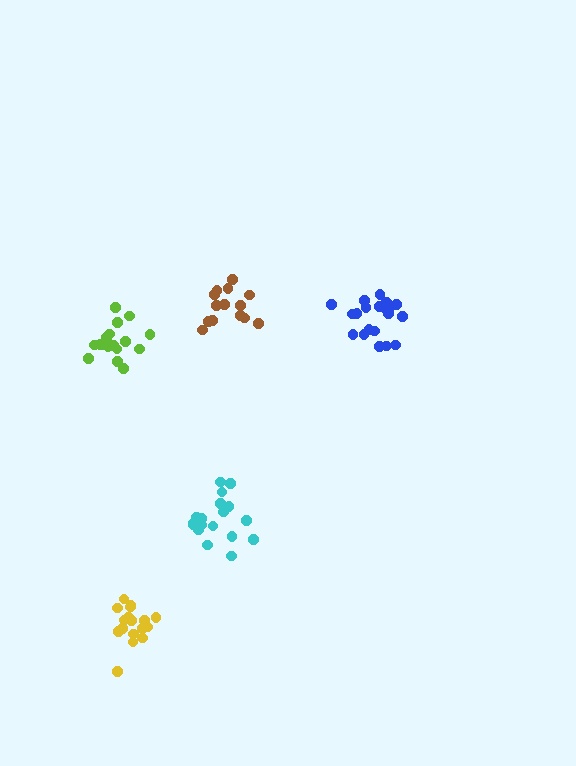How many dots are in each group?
Group 1: 14 dots, Group 2: 20 dots, Group 3: 17 dots, Group 4: 19 dots, Group 5: 18 dots (88 total).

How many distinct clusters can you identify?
There are 5 distinct clusters.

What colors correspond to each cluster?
The clusters are colored: brown, blue, yellow, cyan, lime.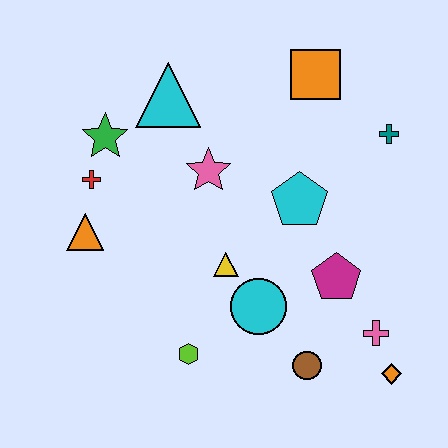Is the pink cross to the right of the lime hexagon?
Yes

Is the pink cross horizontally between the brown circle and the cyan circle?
No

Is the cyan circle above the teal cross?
No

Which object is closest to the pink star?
The cyan triangle is closest to the pink star.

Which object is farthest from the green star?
The orange diamond is farthest from the green star.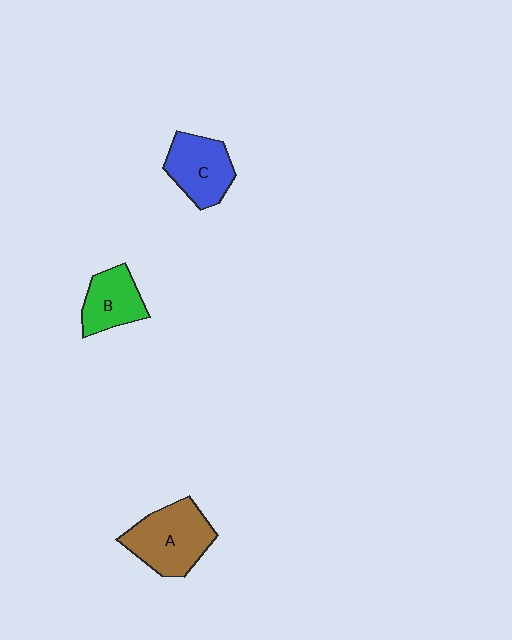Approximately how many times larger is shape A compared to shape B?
Approximately 1.5 times.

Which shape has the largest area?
Shape A (brown).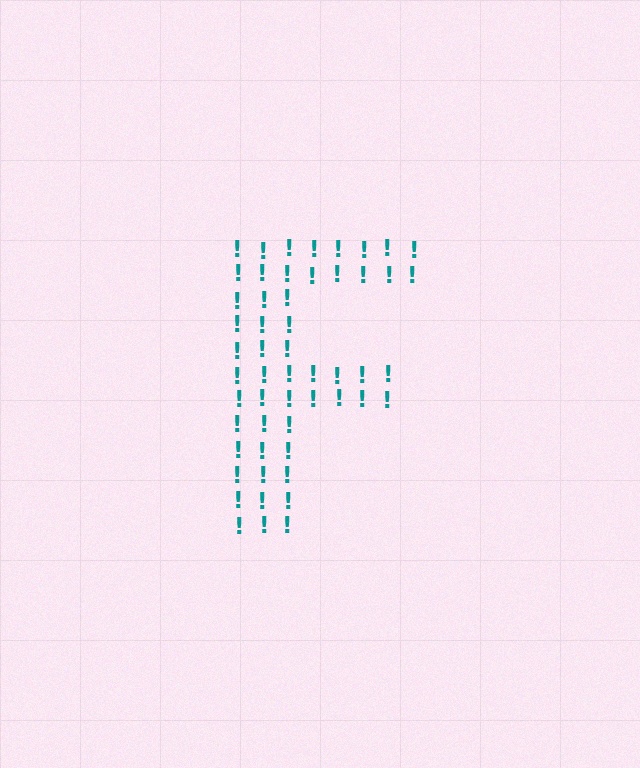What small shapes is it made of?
It is made of small exclamation marks.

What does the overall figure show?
The overall figure shows the letter F.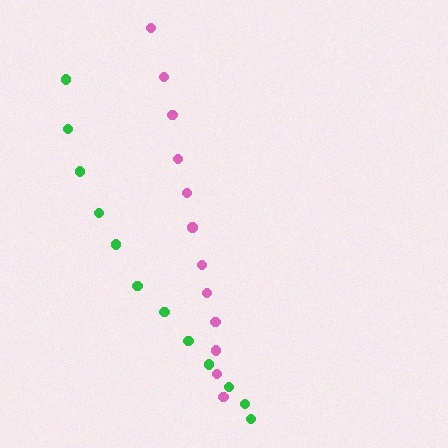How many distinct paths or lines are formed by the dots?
There are 2 distinct paths.